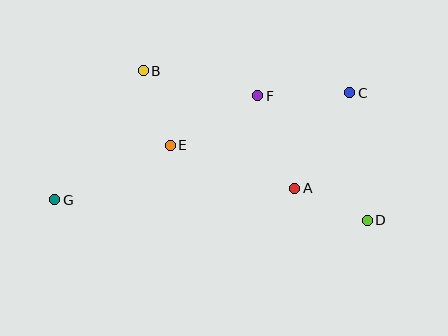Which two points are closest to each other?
Points A and D are closest to each other.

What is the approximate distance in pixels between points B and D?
The distance between B and D is approximately 269 pixels.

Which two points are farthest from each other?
Points C and G are farthest from each other.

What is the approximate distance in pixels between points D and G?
The distance between D and G is approximately 313 pixels.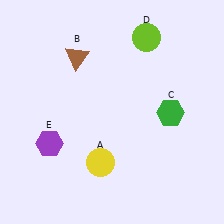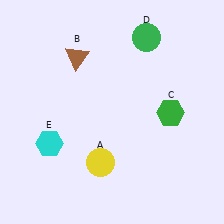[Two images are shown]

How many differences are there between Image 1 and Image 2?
There are 2 differences between the two images.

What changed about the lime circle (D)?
In Image 1, D is lime. In Image 2, it changed to green.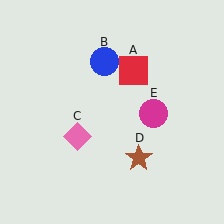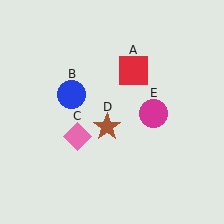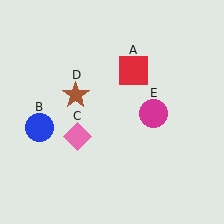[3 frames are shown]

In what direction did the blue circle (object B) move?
The blue circle (object B) moved down and to the left.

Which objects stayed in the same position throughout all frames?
Red square (object A) and pink diamond (object C) and magenta circle (object E) remained stationary.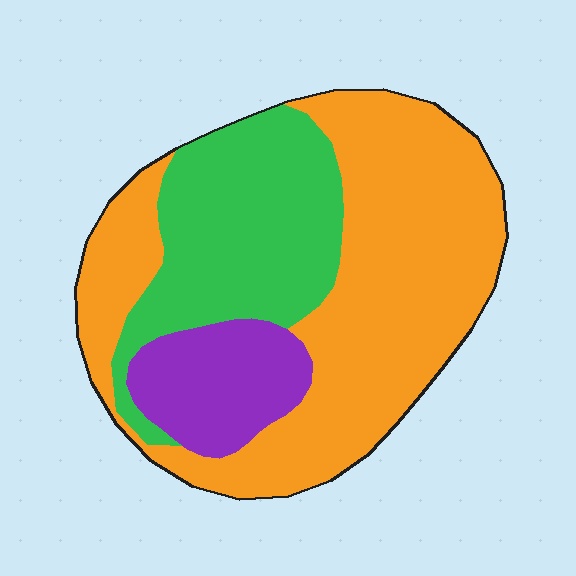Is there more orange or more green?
Orange.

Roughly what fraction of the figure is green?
Green takes up about one third (1/3) of the figure.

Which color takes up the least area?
Purple, at roughly 15%.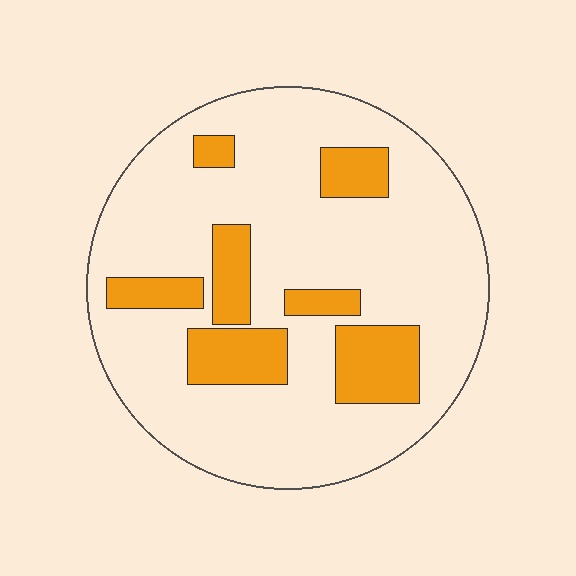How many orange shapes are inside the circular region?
7.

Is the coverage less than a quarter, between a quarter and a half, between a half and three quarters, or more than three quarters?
Less than a quarter.